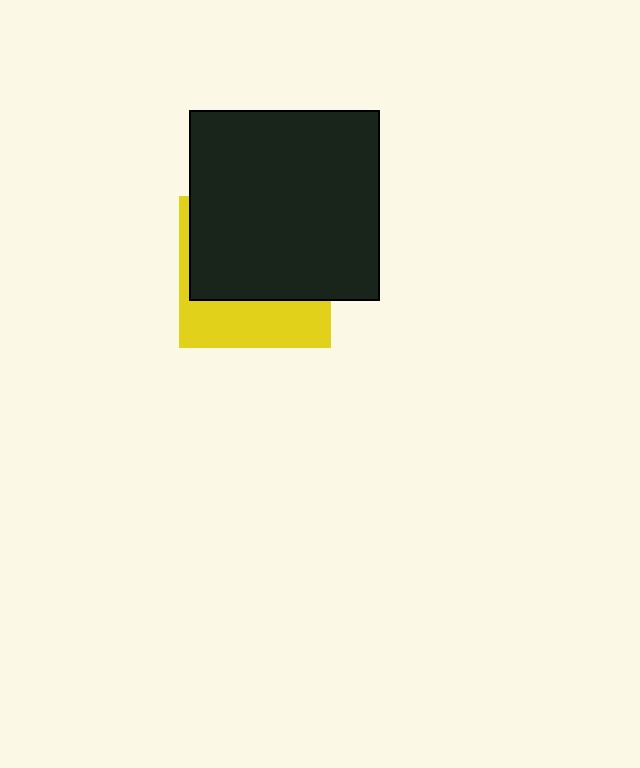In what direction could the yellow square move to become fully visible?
The yellow square could move down. That would shift it out from behind the black square entirely.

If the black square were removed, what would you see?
You would see the complete yellow square.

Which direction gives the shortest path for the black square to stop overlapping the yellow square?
Moving up gives the shortest separation.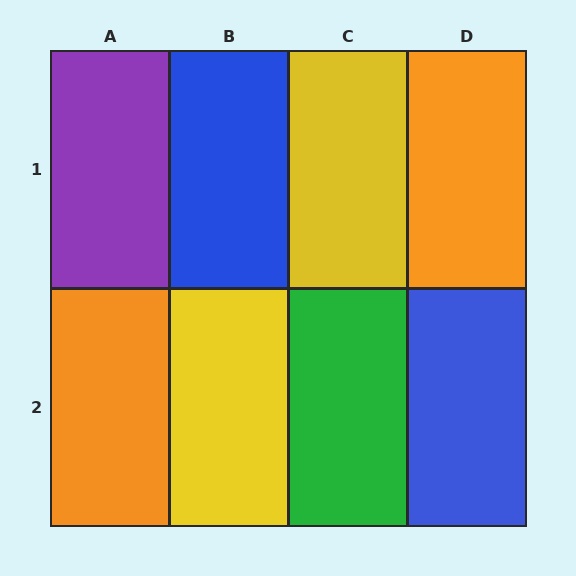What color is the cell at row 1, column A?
Purple.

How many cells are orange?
2 cells are orange.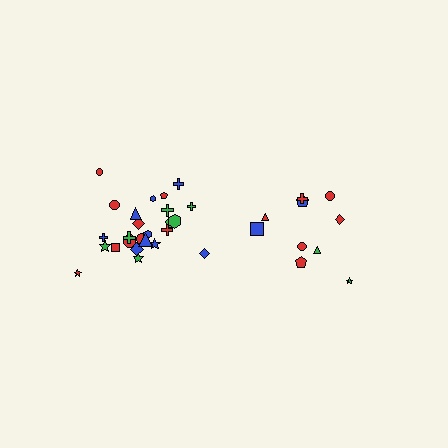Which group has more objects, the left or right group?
The left group.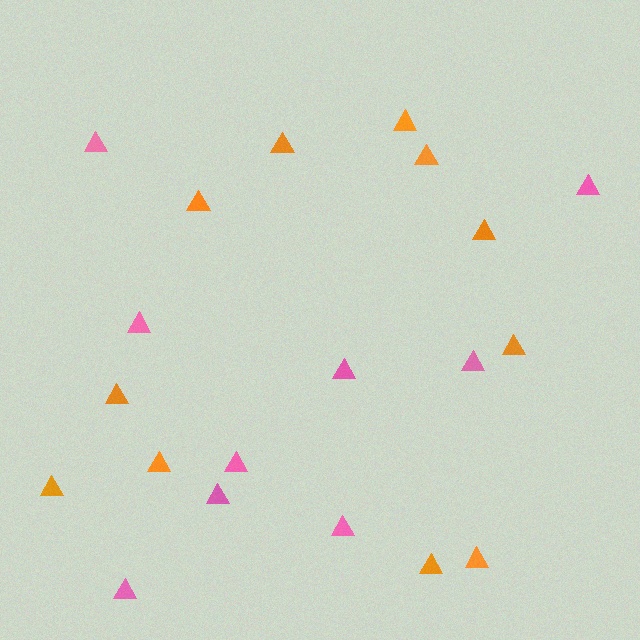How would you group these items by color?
There are 2 groups: one group of pink triangles (9) and one group of orange triangles (11).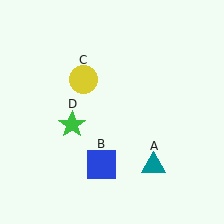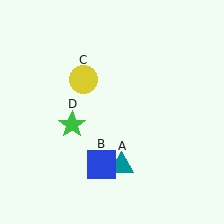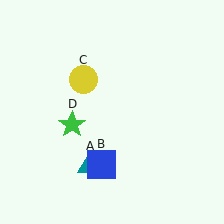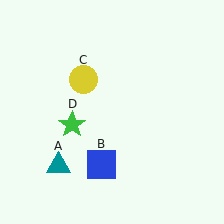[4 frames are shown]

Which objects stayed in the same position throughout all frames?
Blue square (object B) and yellow circle (object C) and green star (object D) remained stationary.